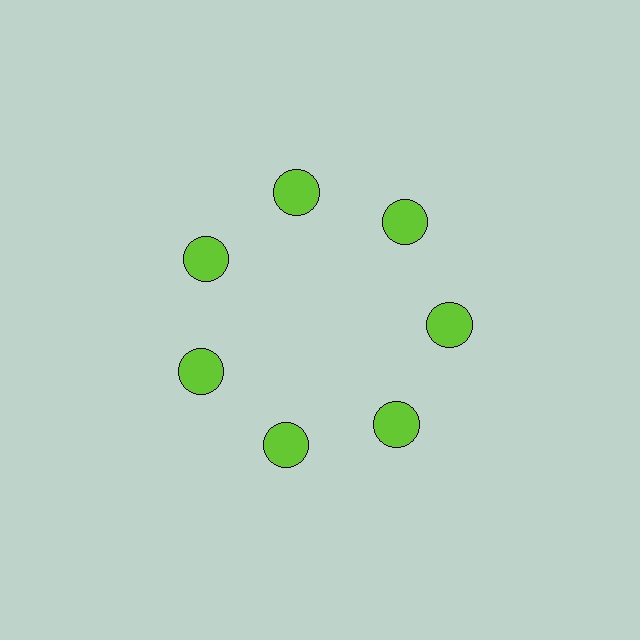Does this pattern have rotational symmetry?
Yes, this pattern has 7-fold rotational symmetry. It looks the same after rotating 51 degrees around the center.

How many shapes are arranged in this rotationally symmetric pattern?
There are 7 shapes, arranged in 7 groups of 1.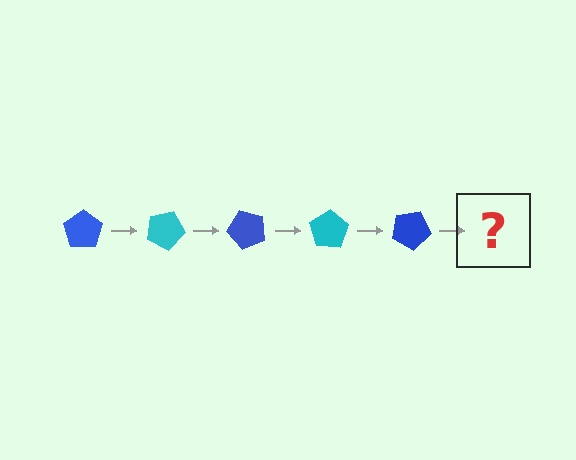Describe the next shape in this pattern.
It should be a cyan pentagon, rotated 125 degrees from the start.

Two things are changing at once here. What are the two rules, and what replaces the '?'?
The two rules are that it rotates 25 degrees each step and the color cycles through blue and cyan. The '?' should be a cyan pentagon, rotated 125 degrees from the start.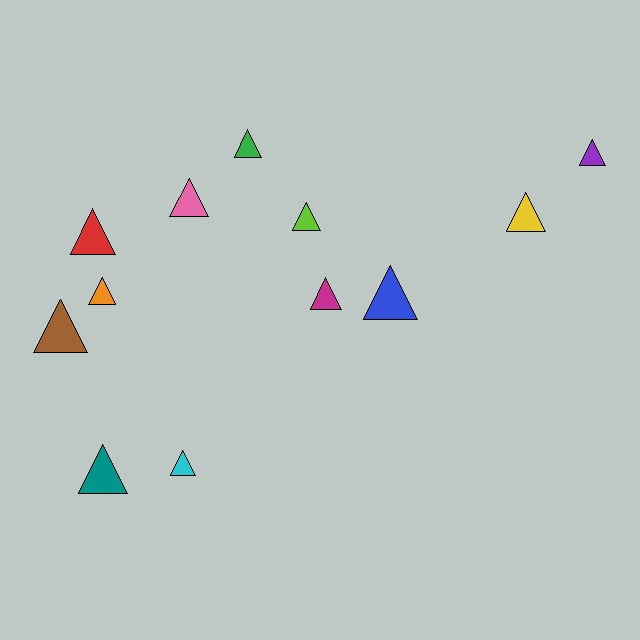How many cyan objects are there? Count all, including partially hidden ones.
There is 1 cyan object.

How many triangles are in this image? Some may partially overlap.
There are 12 triangles.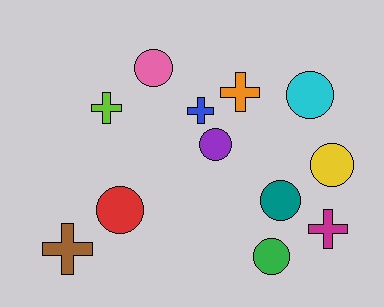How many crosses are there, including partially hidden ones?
There are 5 crosses.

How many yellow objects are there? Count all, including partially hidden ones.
There is 1 yellow object.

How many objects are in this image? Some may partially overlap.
There are 12 objects.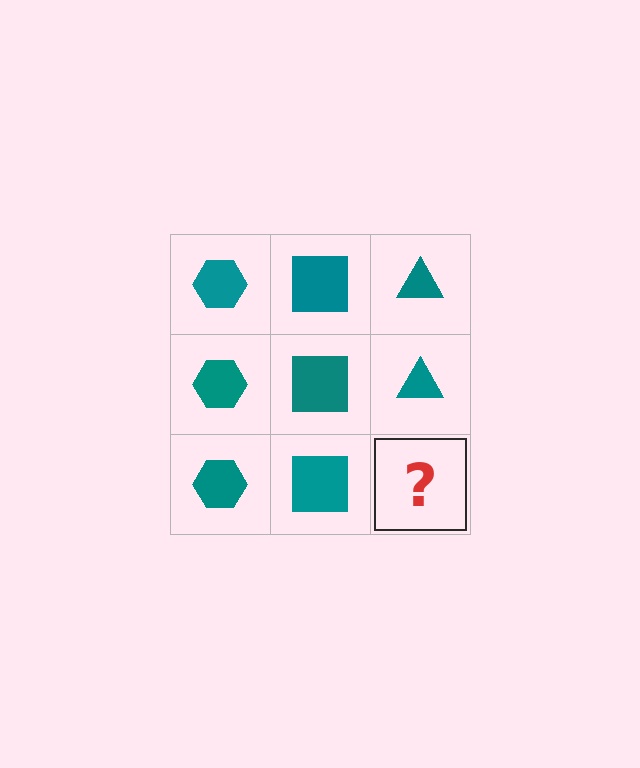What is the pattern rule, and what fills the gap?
The rule is that each column has a consistent shape. The gap should be filled with a teal triangle.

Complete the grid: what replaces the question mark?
The question mark should be replaced with a teal triangle.